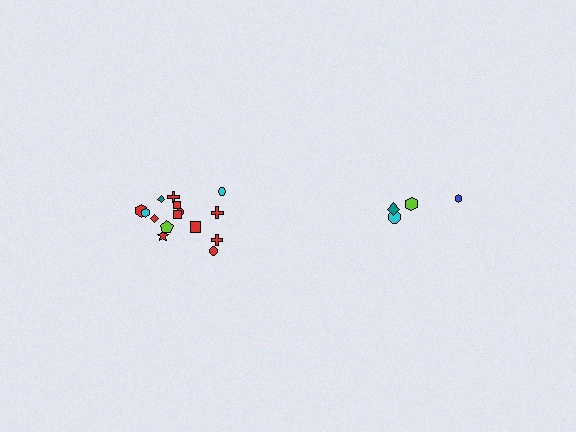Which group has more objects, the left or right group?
The left group.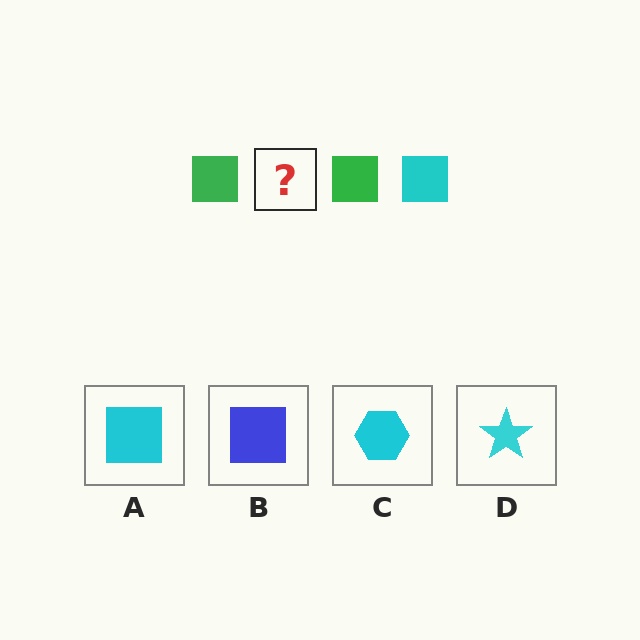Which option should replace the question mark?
Option A.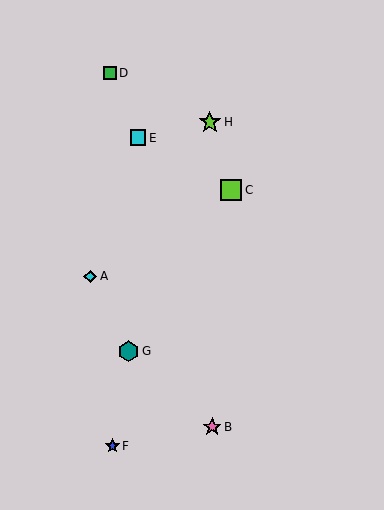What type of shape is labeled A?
Shape A is a cyan diamond.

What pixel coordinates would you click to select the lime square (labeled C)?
Click at (231, 190) to select the lime square C.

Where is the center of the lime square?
The center of the lime square is at (231, 190).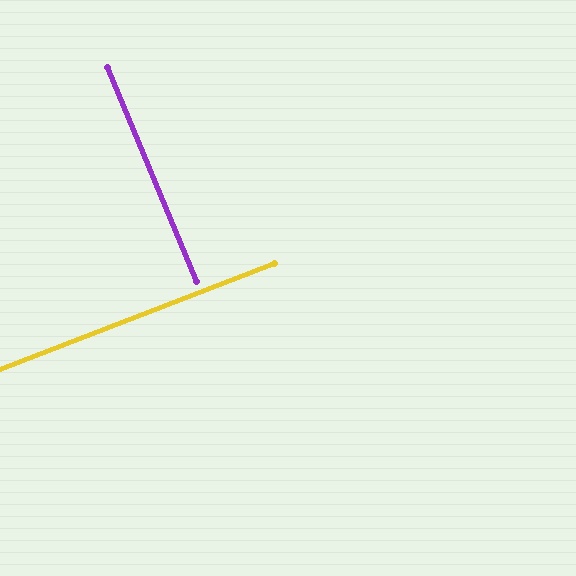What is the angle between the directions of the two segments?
Approximately 89 degrees.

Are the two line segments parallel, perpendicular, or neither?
Perpendicular — they meet at approximately 89°.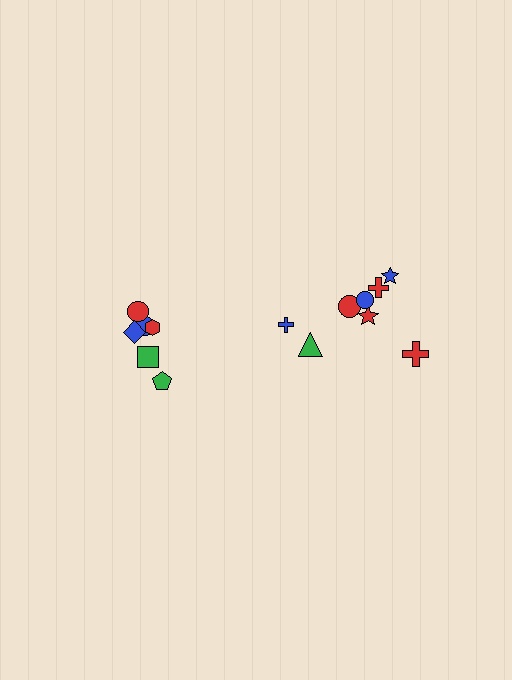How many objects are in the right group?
There are 8 objects.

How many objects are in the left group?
There are 6 objects.